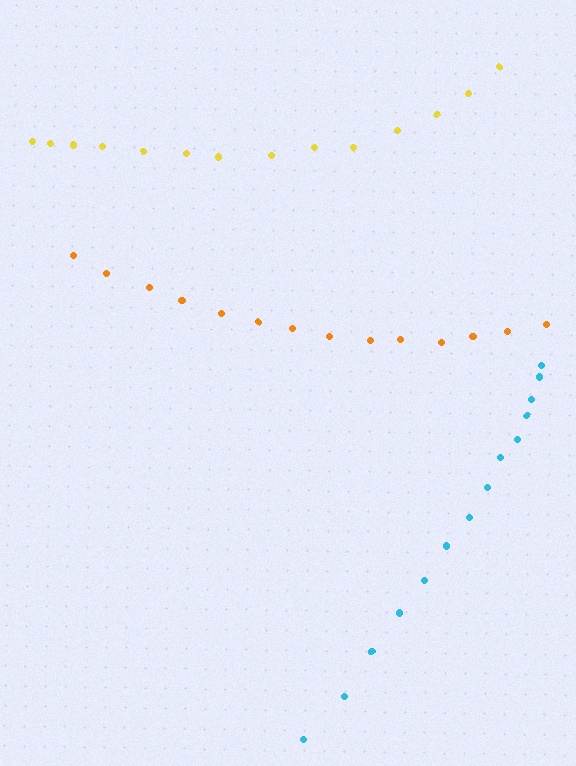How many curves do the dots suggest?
There are 3 distinct paths.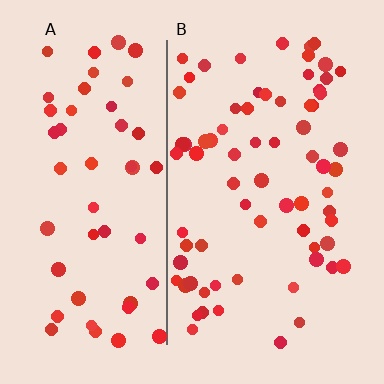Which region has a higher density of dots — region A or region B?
B (the right).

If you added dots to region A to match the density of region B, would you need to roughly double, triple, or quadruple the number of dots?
Approximately double.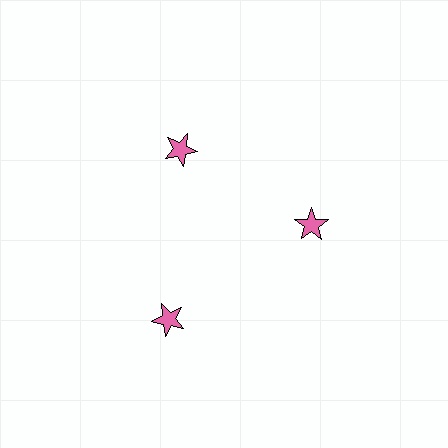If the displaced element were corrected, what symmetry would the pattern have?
It would have 3-fold rotational symmetry — the pattern would map onto itself every 120 degrees.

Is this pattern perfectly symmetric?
No. The 3 pink stars are arranged in a ring, but one element near the 7 o'clock position is pushed outward from the center, breaking the 3-fold rotational symmetry.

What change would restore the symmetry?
The symmetry would be restored by moving it inward, back onto the ring so that all 3 stars sit at equal angles and equal distance from the center.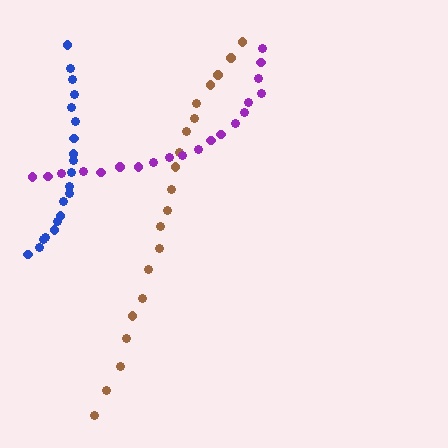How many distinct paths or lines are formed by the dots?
There are 3 distinct paths.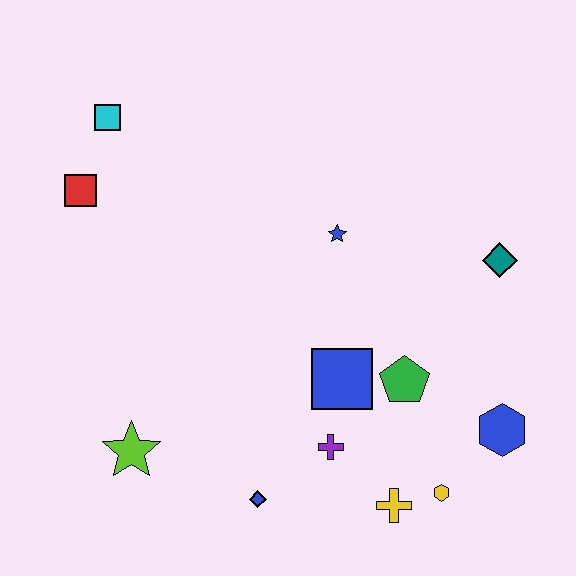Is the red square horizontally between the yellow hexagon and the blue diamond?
No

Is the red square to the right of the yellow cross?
No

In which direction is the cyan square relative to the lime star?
The cyan square is above the lime star.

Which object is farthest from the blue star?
The lime star is farthest from the blue star.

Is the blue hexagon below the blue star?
Yes